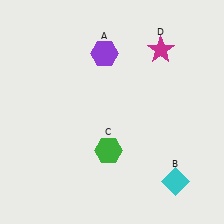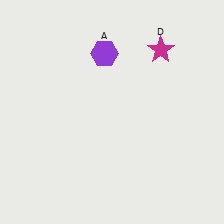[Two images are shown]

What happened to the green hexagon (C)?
The green hexagon (C) was removed in Image 2. It was in the bottom-left area of Image 1.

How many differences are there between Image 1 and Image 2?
There are 2 differences between the two images.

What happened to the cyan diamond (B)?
The cyan diamond (B) was removed in Image 2. It was in the bottom-right area of Image 1.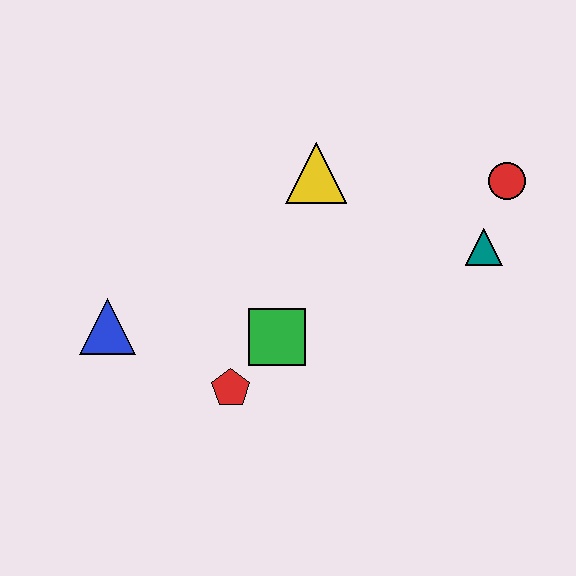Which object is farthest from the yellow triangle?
The blue triangle is farthest from the yellow triangle.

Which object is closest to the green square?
The red pentagon is closest to the green square.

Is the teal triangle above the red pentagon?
Yes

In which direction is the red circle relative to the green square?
The red circle is to the right of the green square.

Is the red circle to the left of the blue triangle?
No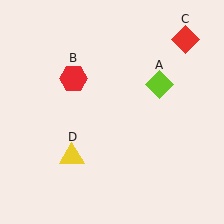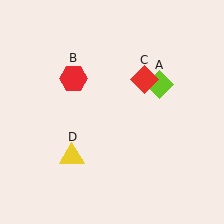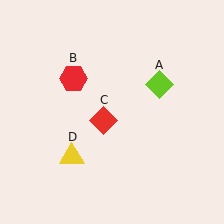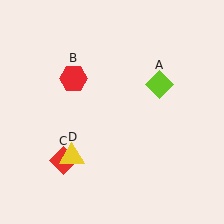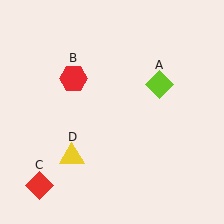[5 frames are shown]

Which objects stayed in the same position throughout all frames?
Lime diamond (object A) and red hexagon (object B) and yellow triangle (object D) remained stationary.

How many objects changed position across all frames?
1 object changed position: red diamond (object C).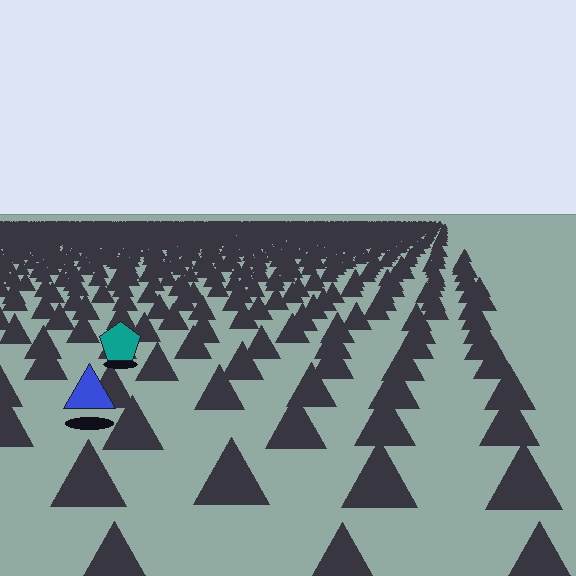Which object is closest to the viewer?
The blue triangle is closest. The texture marks near it are larger and more spread out.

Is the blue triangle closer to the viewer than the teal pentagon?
Yes. The blue triangle is closer — you can tell from the texture gradient: the ground texture is coarser near it.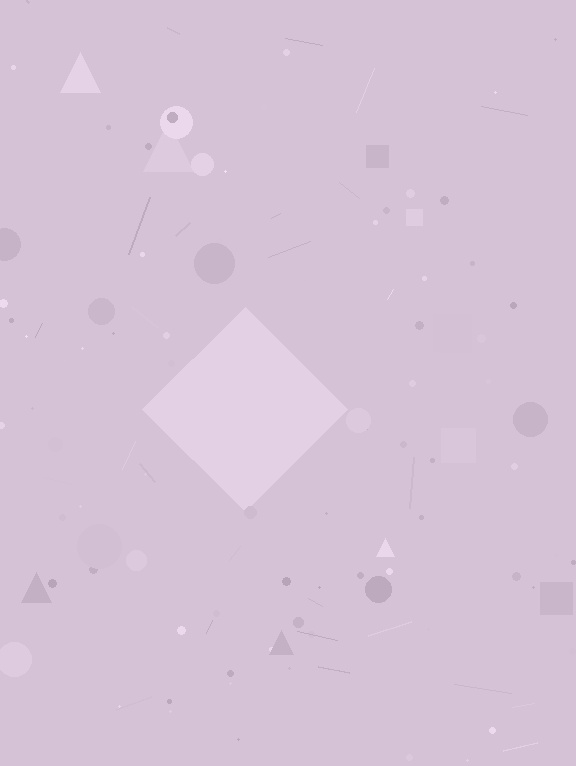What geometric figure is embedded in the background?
A diamond is embedded in the background.